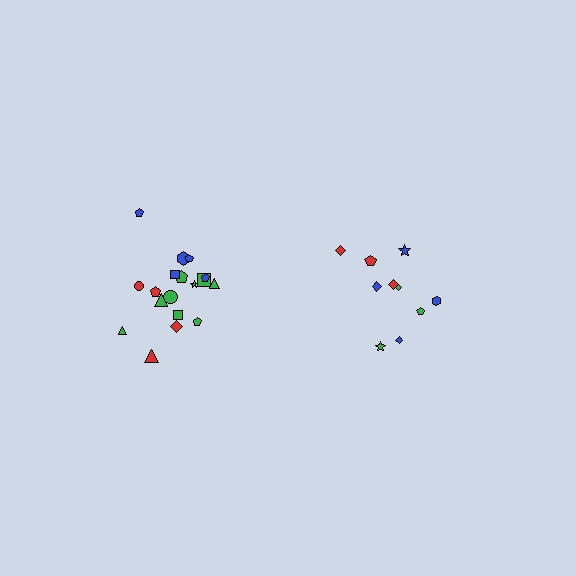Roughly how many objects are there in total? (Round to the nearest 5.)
Roughly 30 objects in total.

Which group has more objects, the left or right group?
The left group.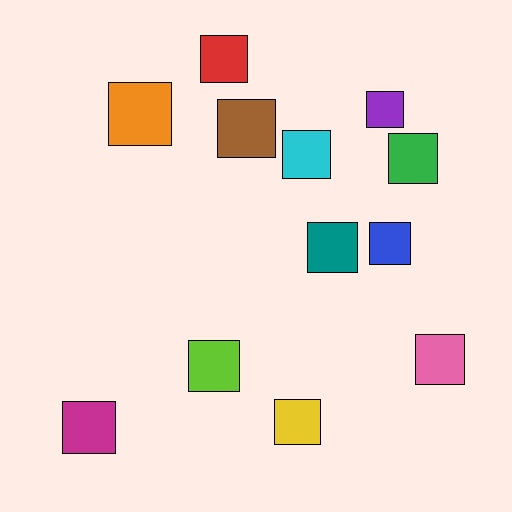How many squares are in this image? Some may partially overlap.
There are 12 squares.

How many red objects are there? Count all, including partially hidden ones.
There is 1 red object.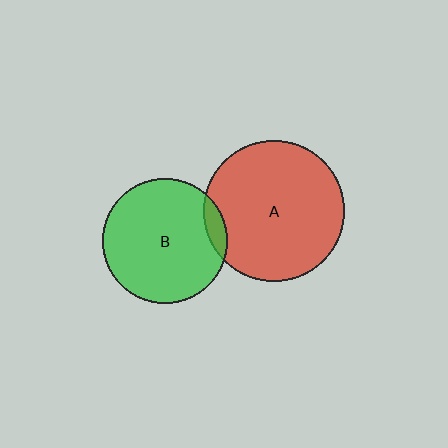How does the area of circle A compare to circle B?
Approximately 1.3 times.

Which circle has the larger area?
Circle A (red).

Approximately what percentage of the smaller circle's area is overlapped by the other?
Approximately 10%.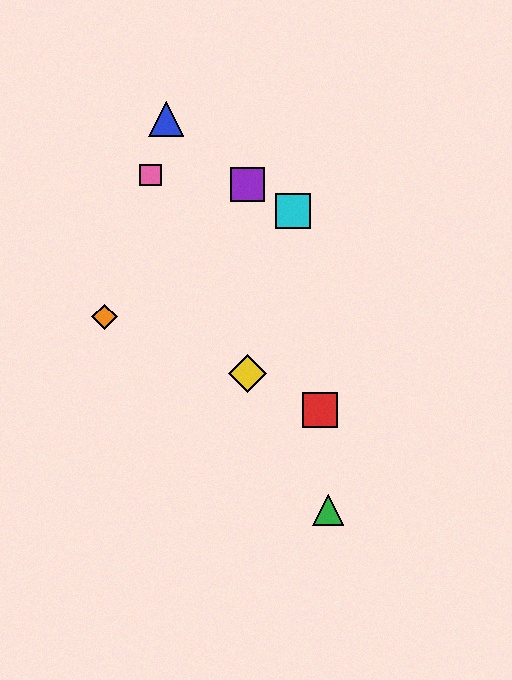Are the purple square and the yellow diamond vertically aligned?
Yes, both are at x≈248.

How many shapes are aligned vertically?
2 shapes (the yellow diamond, the purple square) are aligned vertically.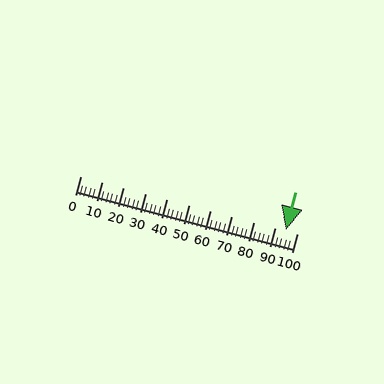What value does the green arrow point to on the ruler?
The green arrow points to approximately 95.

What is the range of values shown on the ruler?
The ruler shows values from 0 to 100.